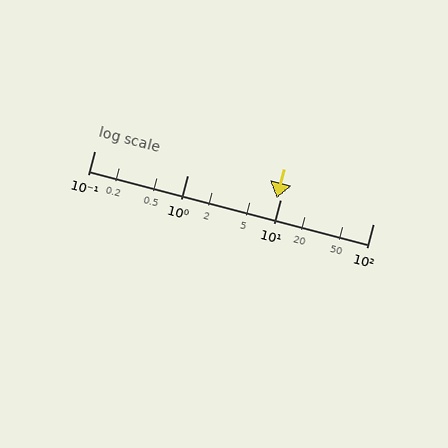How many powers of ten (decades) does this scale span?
The scale spans 3 decades, from 0.1 to 100.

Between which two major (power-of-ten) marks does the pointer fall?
The pointer is between 1 and 10.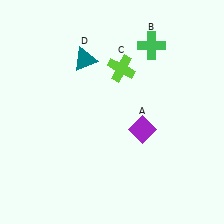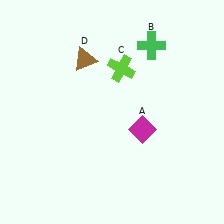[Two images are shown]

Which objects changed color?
A changed from purple to magenta. D changed from teal to brown.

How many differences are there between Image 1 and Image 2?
There are 2 differences between the two images.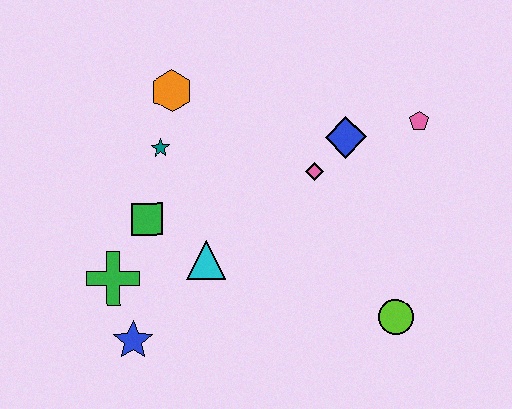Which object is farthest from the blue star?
The pink pentagon is farthest from the blue star.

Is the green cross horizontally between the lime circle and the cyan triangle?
No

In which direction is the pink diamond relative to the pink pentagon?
The pink diamond is to the left of the pink pentagon.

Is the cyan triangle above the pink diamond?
No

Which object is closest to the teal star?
The orange hexagon is closest to the teal star.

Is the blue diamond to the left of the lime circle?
Yes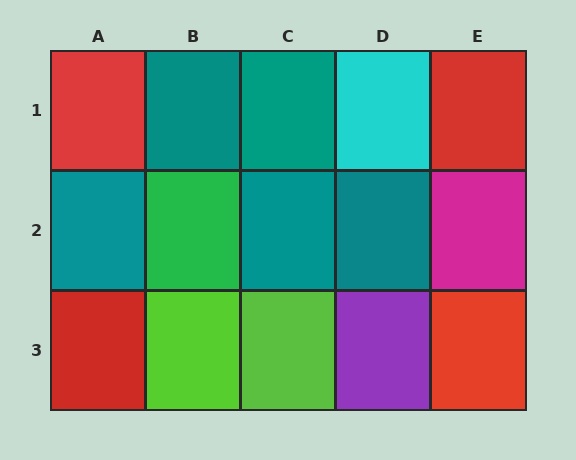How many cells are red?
4 cells are red.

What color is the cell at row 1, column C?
Teal.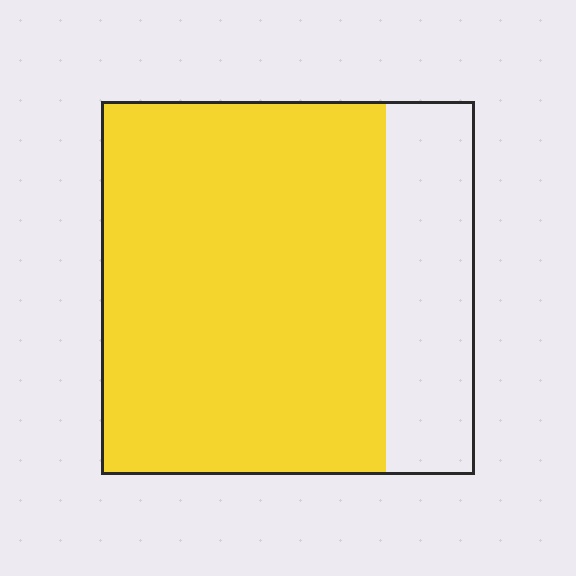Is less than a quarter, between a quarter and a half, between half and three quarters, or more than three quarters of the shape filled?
More than three quarters.